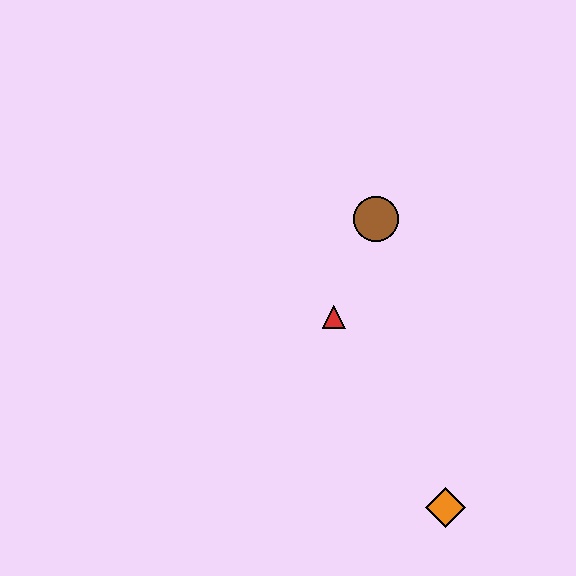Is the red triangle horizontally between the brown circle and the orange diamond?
No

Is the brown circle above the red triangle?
Yes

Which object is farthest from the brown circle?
The orange diamond is farthest from the brown circle.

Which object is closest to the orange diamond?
The red triangle is closest to the orange diamond.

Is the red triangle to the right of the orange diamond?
No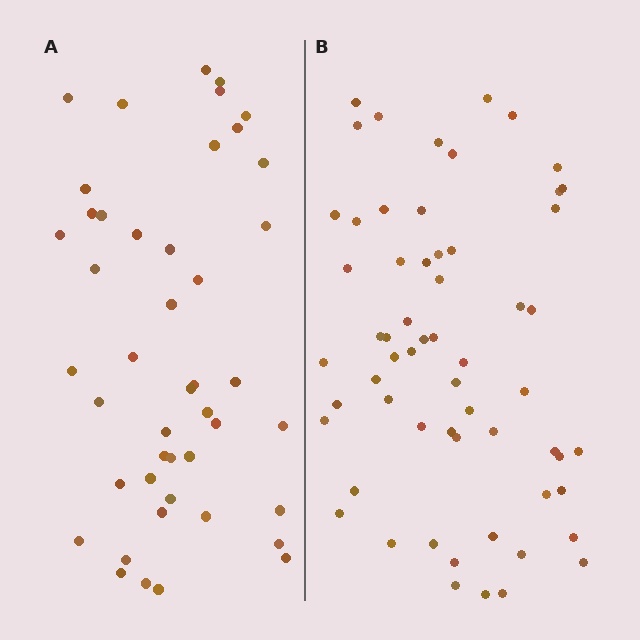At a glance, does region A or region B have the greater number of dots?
Region B (the right region) has more dots.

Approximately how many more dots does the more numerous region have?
Region B has approximately 15 more dots than region A.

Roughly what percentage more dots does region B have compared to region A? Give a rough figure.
About 35% more.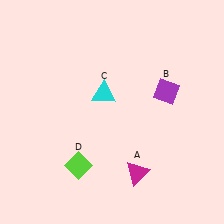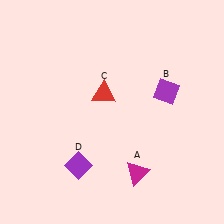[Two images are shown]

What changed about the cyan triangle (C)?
In Image 1, C is cyan. In Image 2, it changed to red.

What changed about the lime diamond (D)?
In Image 1, D is lime. In Image 2, it changed to purple.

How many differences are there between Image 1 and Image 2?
There are 2 differences between the two images.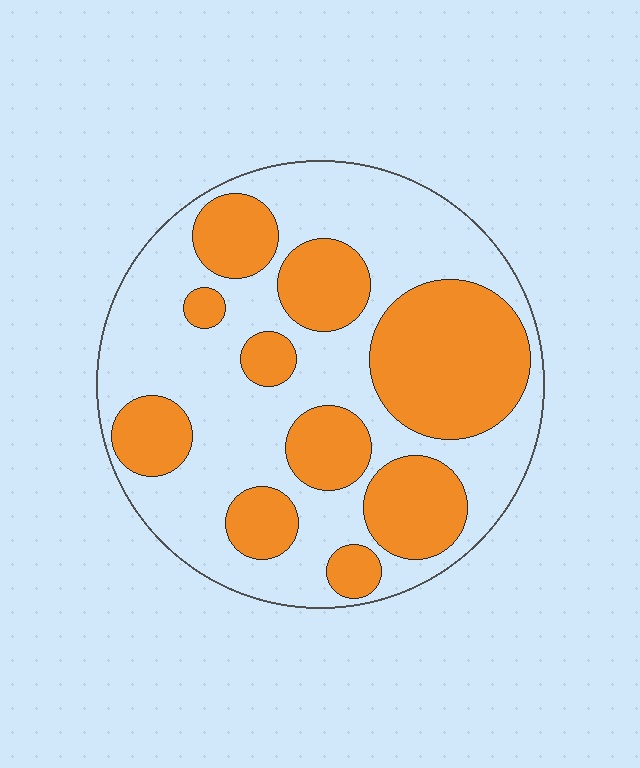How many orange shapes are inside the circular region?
10.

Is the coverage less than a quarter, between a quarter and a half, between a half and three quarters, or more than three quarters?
Between a quarter and a half.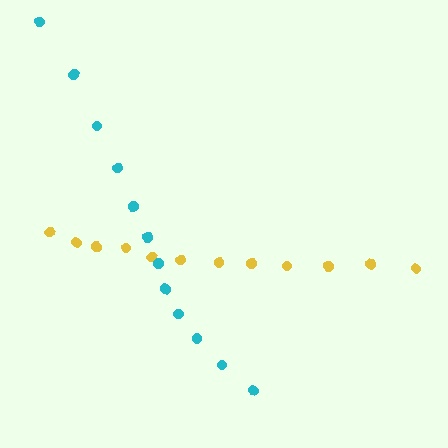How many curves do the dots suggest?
There are 2 distinct paths.